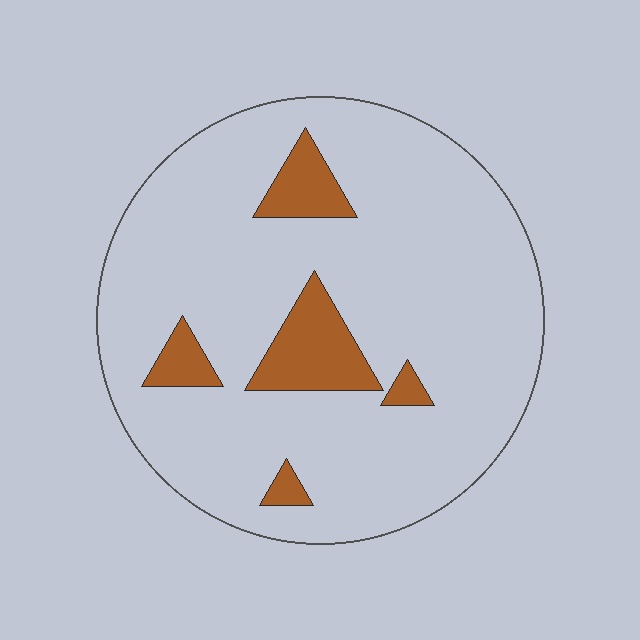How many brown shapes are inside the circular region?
5.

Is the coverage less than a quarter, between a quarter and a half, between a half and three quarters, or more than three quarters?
Less than a quarter.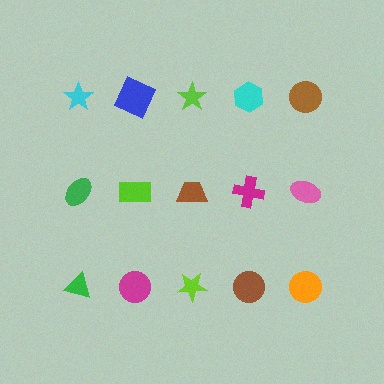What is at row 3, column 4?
A brown circle.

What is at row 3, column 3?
A lime star.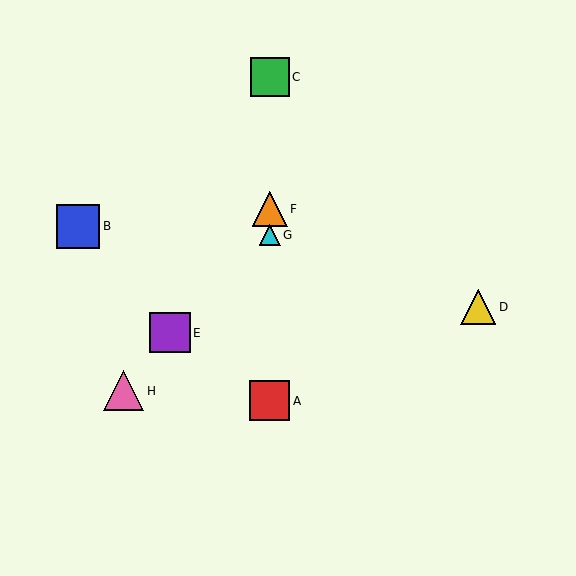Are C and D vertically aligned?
No, C is at x≈270 and D is at x≈478.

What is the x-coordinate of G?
Object G is at x≈270.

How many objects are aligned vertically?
4 objects (A, C, F, G) are aligned vertically.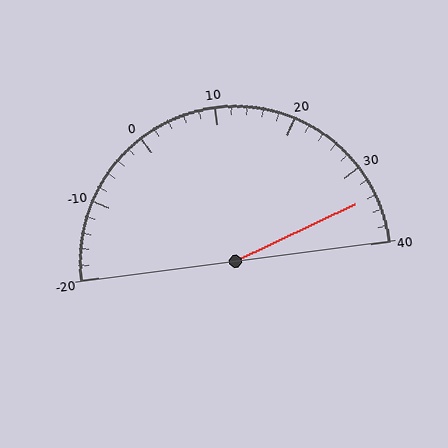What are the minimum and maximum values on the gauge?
The gauge ranges from -20 to 40.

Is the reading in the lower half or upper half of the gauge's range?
The reading is in the upper half of the range (-20 to 40).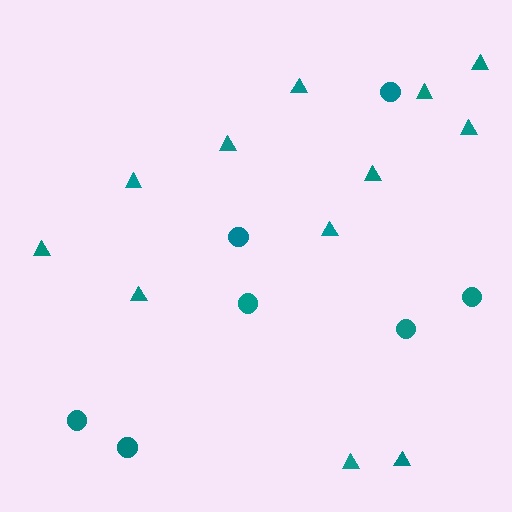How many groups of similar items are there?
There are 2 groups: one group of circles (7) and one group of triangles (12).